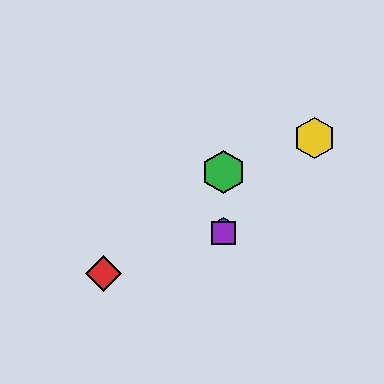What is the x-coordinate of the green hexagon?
The green hexagon is at x≈224.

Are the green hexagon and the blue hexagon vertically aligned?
Yes, both are at x≈224.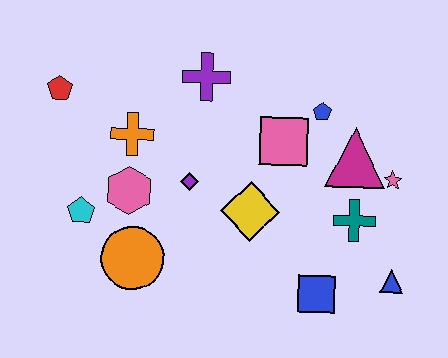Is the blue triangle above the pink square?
No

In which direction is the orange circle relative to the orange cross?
The orange circle is below the orange cross.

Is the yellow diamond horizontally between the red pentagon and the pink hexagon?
No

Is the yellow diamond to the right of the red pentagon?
Yes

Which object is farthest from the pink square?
The red pentagon is farthest from the pink square.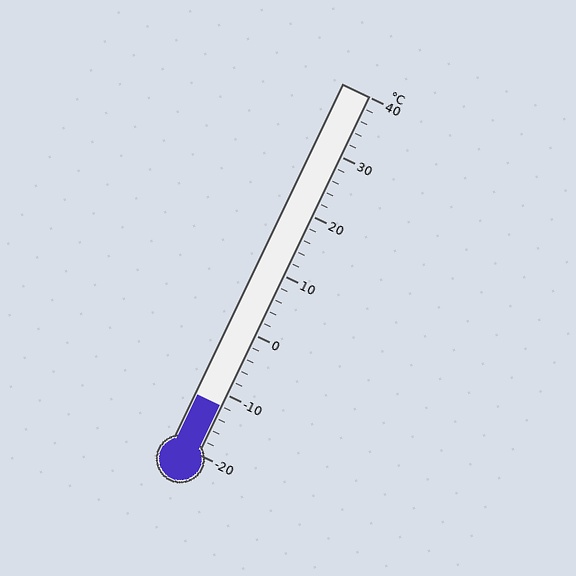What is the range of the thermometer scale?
The thermometer scale ranges from -20°C to 40°C.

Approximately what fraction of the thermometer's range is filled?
The thermometer is filled to approximately 15% of its range.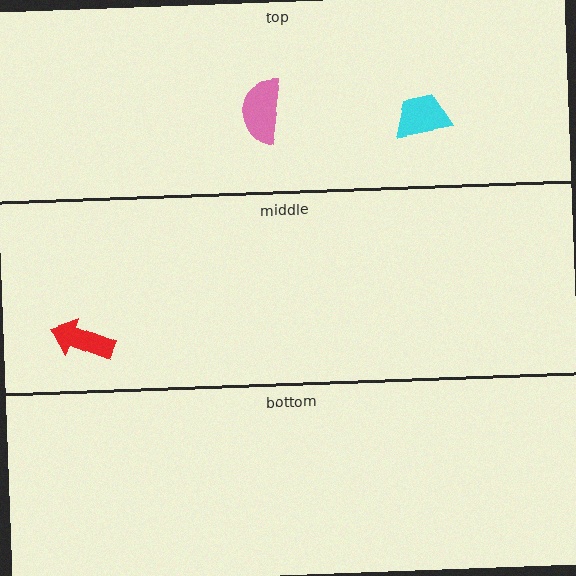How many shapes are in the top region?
2.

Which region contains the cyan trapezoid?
The top region.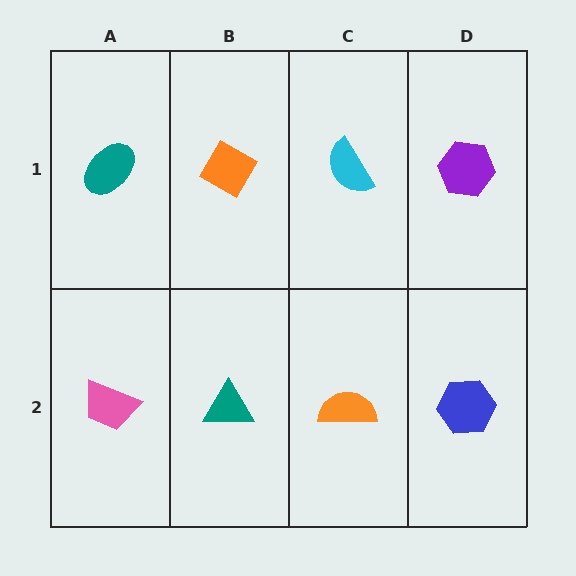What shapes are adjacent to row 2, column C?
A cyan semicircle (row 1, column C), a teal triangle (row 2, column B), a blue hexagon (row 2, column D).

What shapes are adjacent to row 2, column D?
A purple hexagon (row 1, column D), an orange semicircle (row 2, column C).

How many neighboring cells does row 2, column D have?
2.